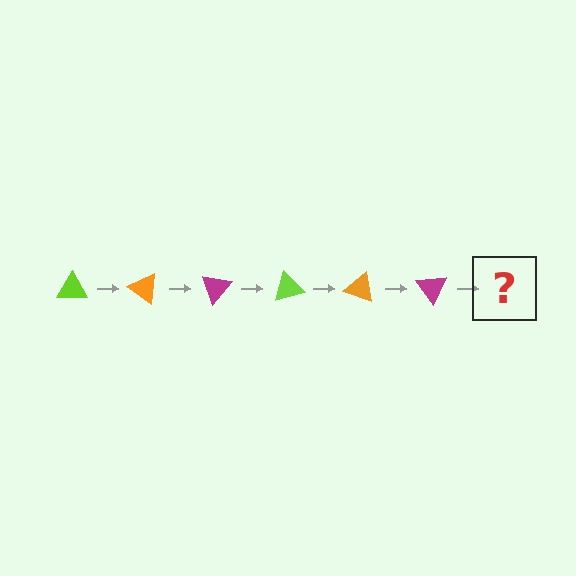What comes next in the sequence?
The next element should be a lime triangle, rotated 210 degrees from the start.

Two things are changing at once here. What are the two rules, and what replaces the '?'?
The two rules are that it rotates 35 degrees each step and the color cycles through lime, orange, and magenta. The '?' should be a lime triangle, rotated 210 degrees from the start.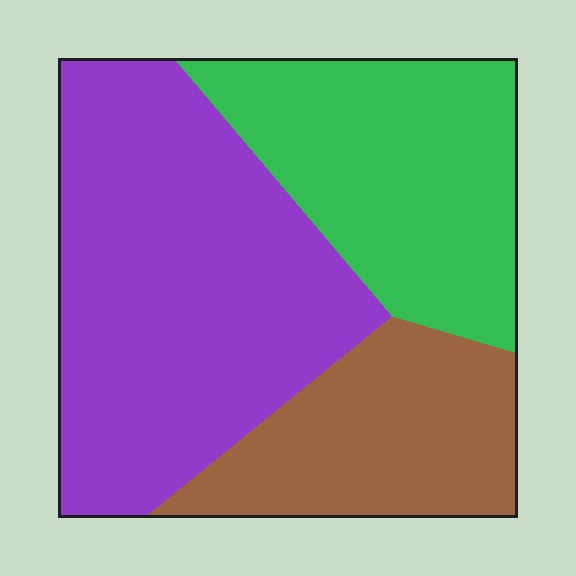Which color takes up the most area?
Purple, at roughly 45%.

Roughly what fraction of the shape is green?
Green takes up about one third (1/3) of the shape.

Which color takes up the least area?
Brown, at roughly 25%.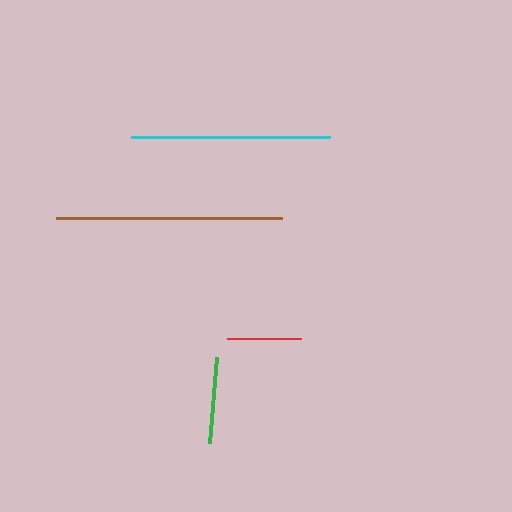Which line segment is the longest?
The brown line is the longest at approximately 226 pixels.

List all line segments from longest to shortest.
From longest to shortest: brown, cyan, green, red.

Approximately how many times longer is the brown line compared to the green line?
The brown line is approximately 2.6 times the length of the green line.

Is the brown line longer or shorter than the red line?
The brown line is longer than the red line.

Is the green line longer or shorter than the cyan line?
The cyan line is longer than the green line.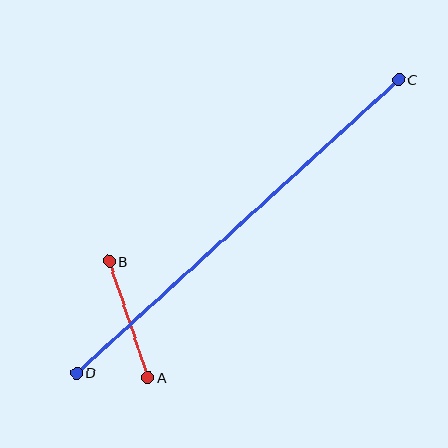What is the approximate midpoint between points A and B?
The midpoint is at approximately (129, 319) pixels.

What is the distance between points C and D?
The distance is approximately 436 pixels.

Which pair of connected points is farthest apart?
Points C and D are farthest apart.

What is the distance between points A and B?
The distance is approximately 123 pixels.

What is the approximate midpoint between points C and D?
The midpoint is at approximately (238, 226) pixels.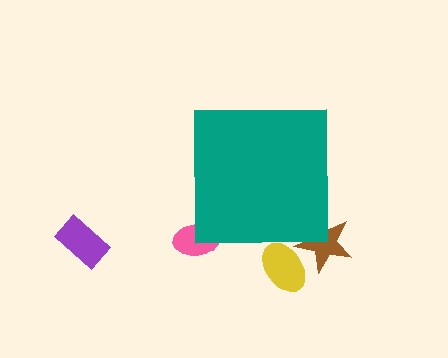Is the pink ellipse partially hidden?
Yes, the pink ellipse is partially hidden behind the teal square.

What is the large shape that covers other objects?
A teal square.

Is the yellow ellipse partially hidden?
Yes, the yellow ellipse is partially hidden behind the teal square.